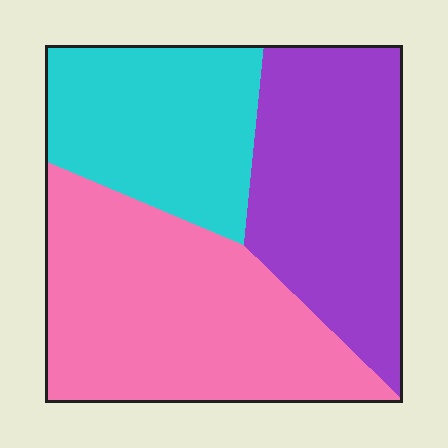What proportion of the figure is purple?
Purple covers 33% of the figure.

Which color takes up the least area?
Cyan, at roughly 25%.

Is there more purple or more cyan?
Purple.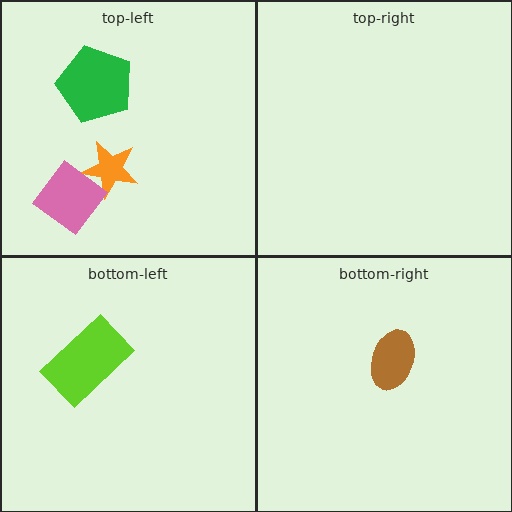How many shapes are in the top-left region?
3.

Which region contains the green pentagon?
The top-left region.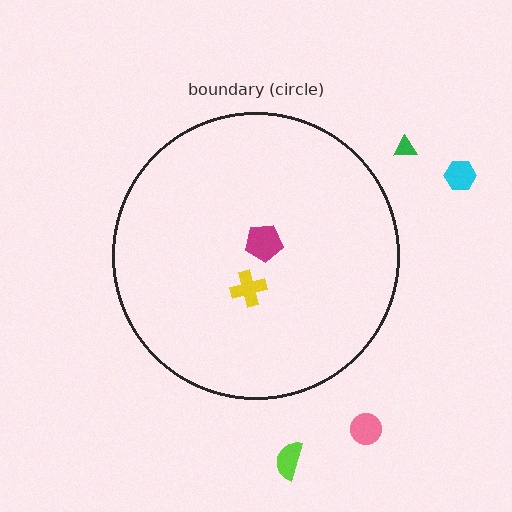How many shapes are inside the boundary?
2 inside, 4 outside.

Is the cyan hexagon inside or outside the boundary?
Outside.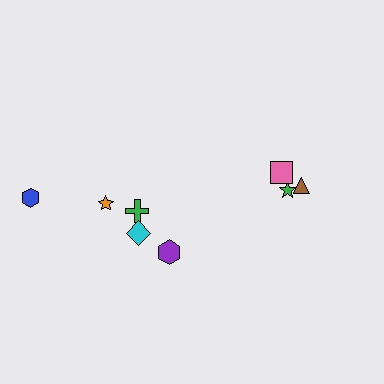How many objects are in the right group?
There are 3 objects.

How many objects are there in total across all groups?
There are 8 objects.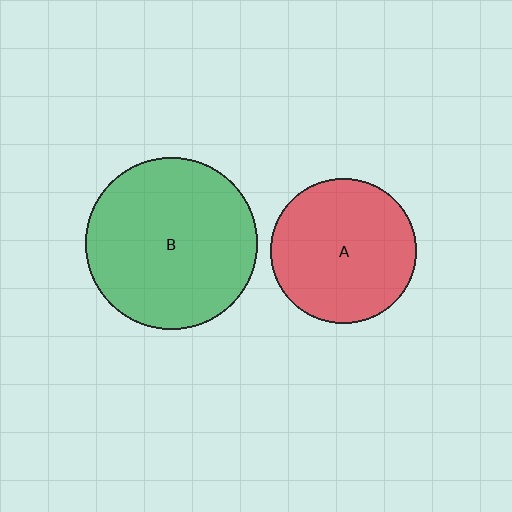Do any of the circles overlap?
No, none of the circles overlap.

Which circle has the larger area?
Circle B (green).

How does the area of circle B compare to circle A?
Approximately 1.4 times.